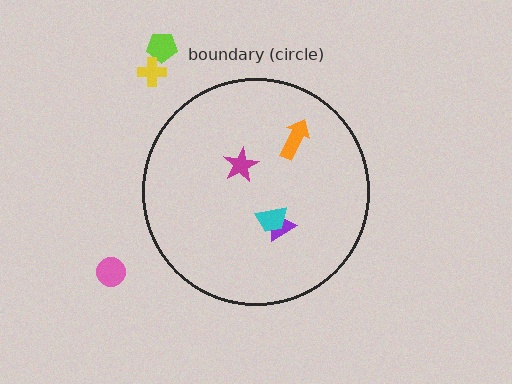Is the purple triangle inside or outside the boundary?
Inside.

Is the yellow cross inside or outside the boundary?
Outside.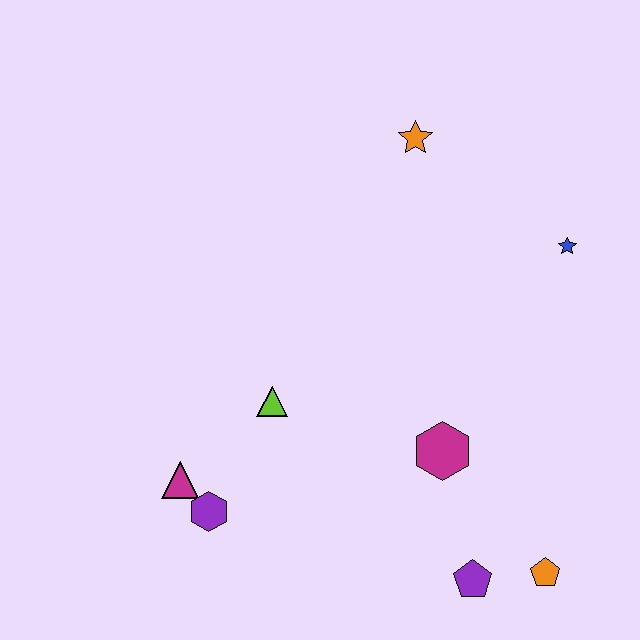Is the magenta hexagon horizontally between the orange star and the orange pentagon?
Yes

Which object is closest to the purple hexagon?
The magenta triangle is closest to the purple hexagon.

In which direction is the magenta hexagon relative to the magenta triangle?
The magenta hexagon is to the right of the magenta triangle.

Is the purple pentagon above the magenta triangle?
No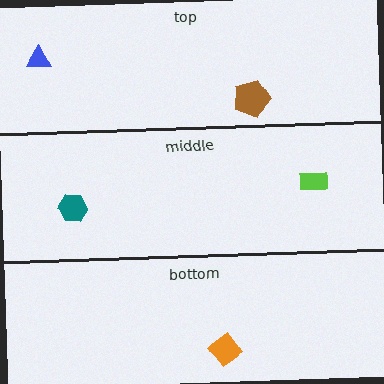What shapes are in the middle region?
The teal hexagon, the lime rectangle.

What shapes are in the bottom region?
The orange diamond.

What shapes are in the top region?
The blue triangle, the brown pentagon.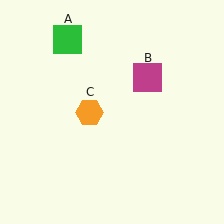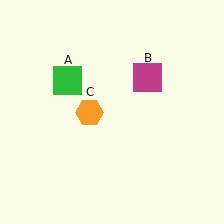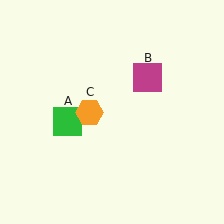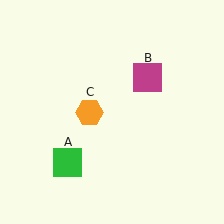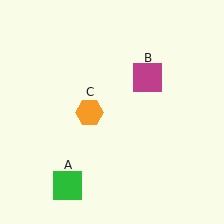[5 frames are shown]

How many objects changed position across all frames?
1 object changed position: green square (object A).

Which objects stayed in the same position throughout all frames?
Magenta square (object B) and orange hexagon (object C) remained stationary.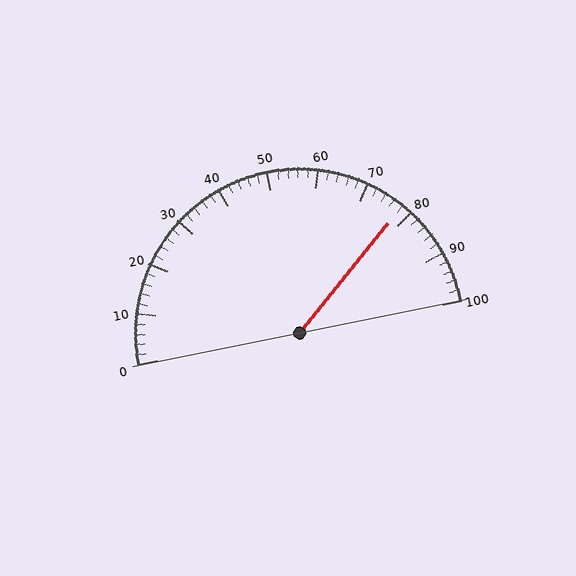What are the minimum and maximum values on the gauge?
The gauge ranges from 0 to 100.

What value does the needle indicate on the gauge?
The needle indicates approximately 78.